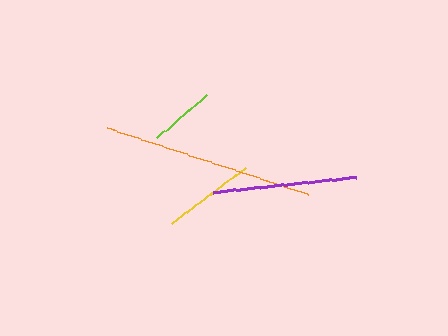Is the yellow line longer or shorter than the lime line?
The yellow line is longer than the lime line.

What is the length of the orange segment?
The orange segment is approximately 212 pixels long.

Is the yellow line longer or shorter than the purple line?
The purple line is longer than the yellow line.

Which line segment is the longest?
The orange line is the longest at approximately 212 pixels.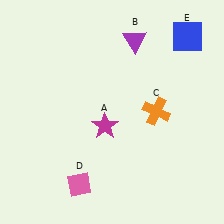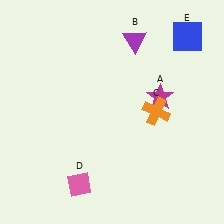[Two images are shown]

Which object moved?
The magenta star (A) moved right.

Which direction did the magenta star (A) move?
The magenta star (A) moved right.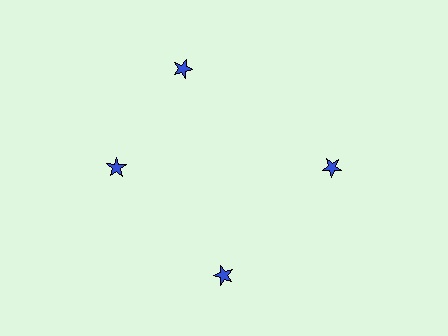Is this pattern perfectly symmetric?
No. The 4 blue stars are arranged in a ring, but one element near the 12 o'clock position is rotated out of alignment along the ring, breaking the 4-fold rotational symmetry.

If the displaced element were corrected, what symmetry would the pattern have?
It would have 4-fold rotational symmetry — the pattern would map onto itself every 90 degrees.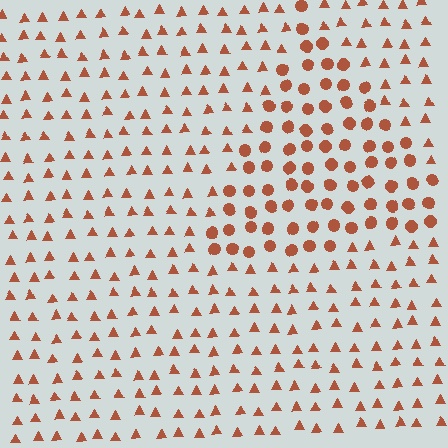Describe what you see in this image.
The image is filled with small brown elements arranged in a uniform grid. A triangle-shaped region contains circles, while the surrounding area contains triangles. The boundary is defined purely by the change in element shape.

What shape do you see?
I see a triangle.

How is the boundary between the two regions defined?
The boundary is defined by a change in element shape: circles inside vs. triangles outside. All elements share the same color and spacing.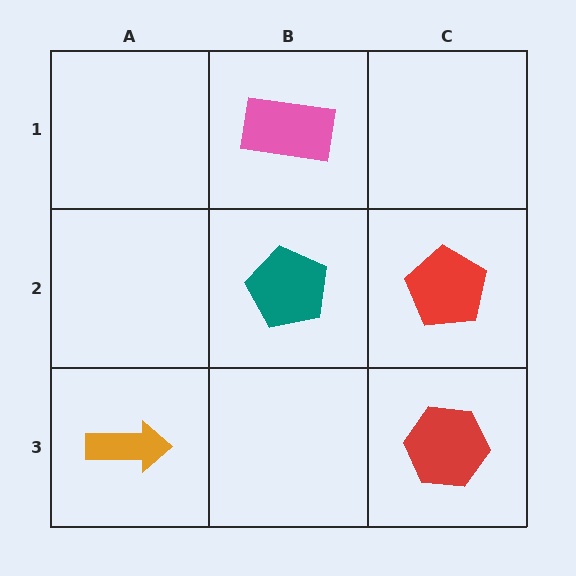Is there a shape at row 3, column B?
No, that cell is empty.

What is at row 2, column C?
A red pentagon.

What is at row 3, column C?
A red hexagon.